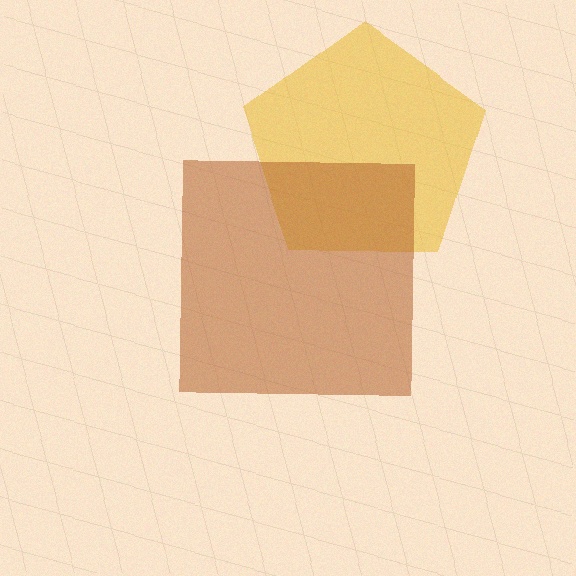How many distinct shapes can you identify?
There are 2 distinct shapes: a yellow pentagon, a brown square.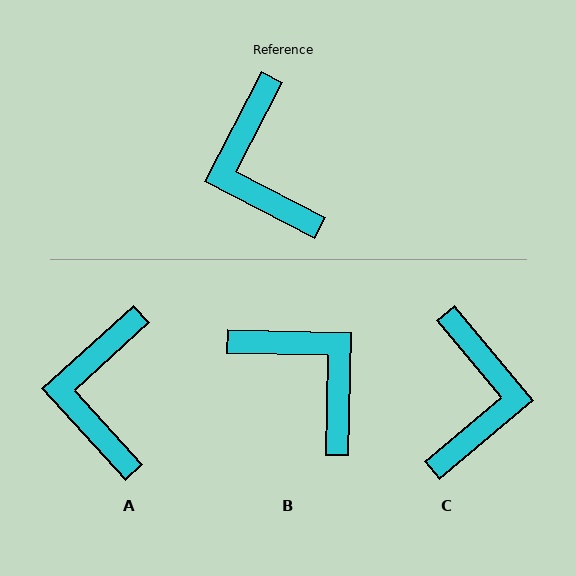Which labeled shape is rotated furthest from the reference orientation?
C, about 158 degrees away.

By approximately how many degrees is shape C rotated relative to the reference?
Approximately 158 degrees counter-clockwise.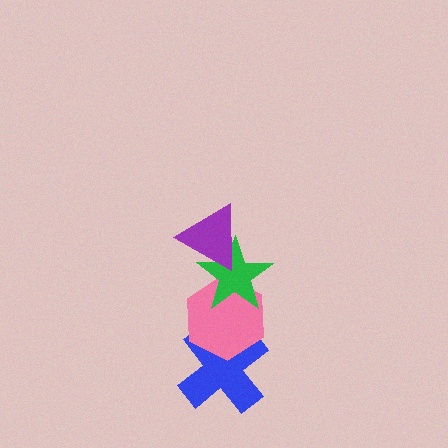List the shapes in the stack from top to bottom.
From top to bottom: the purple triangle, the green star, the pink hexagon, the blue cross.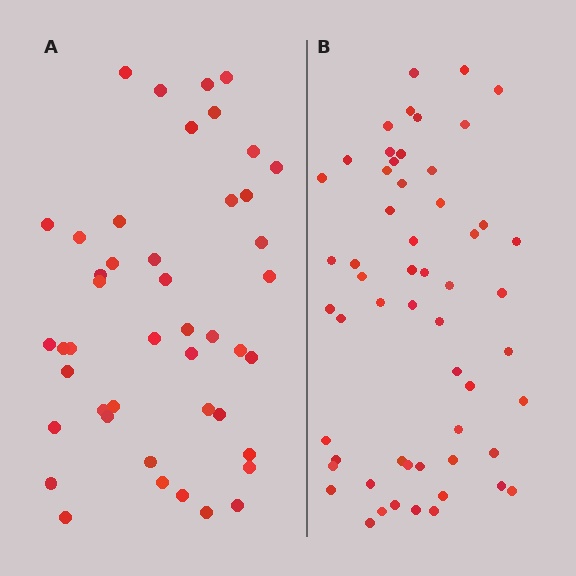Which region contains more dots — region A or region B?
Region B (the right region) has more dots.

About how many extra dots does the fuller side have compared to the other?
Region B has roughly 12 or so more dots than region A.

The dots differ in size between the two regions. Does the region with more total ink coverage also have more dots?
No. Region A has more total ink coverage because its dots are larger, but region B actually contains more individual dots. Total area can be misleading — the number of items is what matters here.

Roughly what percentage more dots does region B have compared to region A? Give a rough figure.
About 25% more.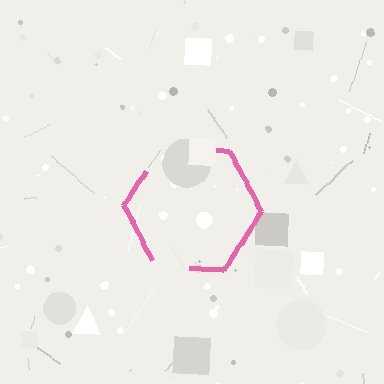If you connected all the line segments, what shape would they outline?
They would outline a hexagon.